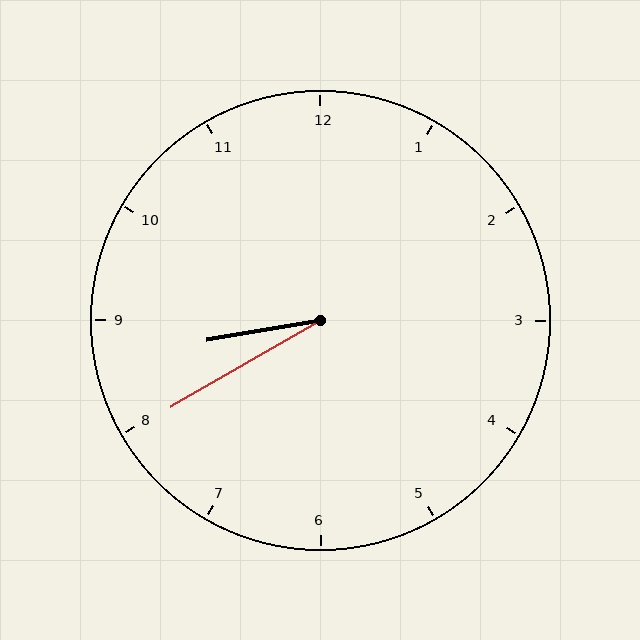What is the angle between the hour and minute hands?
Approximately 20 degrees.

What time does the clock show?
8:40.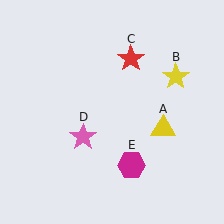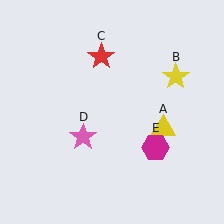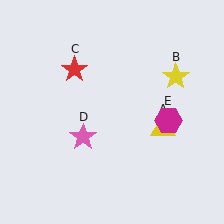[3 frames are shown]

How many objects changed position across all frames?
2 objects changed position: red star (object C), magenta hexagon (object E).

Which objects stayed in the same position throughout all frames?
Yellow triangle (object A) and yellow star (object B) and pink star (object D) remained stationary.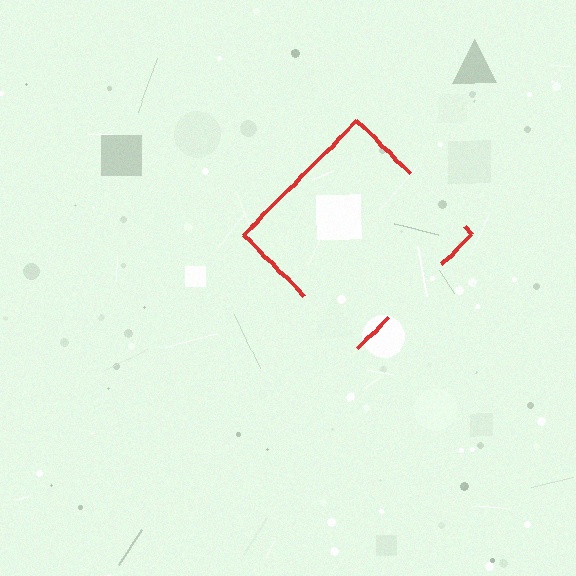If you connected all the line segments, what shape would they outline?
They would outline a diamond.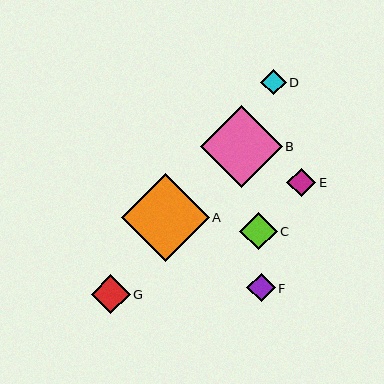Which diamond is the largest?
Diamond A is the largest with a size of approximately 88 pixels.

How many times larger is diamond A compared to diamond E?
Diamond A is approximately 3.1 times the size of diamond E.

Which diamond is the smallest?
Diamond D is the smallest with a size of approximately 25 pixels.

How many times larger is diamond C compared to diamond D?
Diamond C is approximately 1.5 times the size of diamond D.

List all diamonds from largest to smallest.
From largest to smallest: A, B, G, C, E, F, D.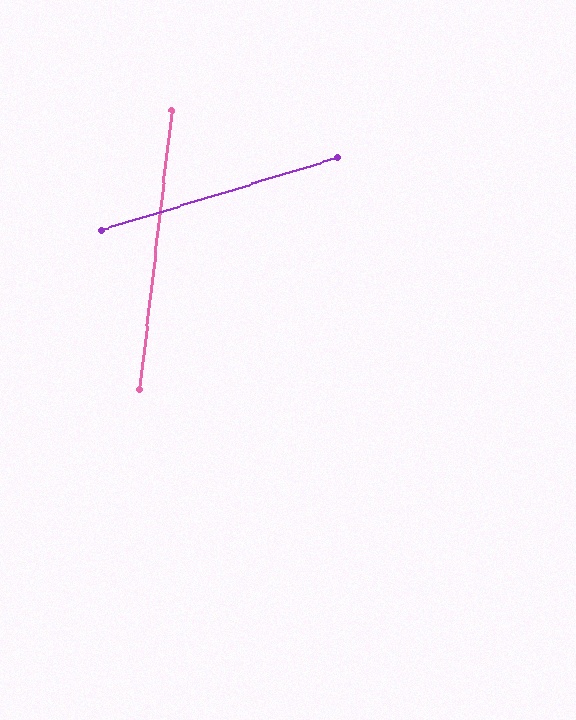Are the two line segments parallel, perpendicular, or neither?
Neither parallel nor perpendicular — they differ by about 66°.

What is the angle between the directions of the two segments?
Approximately 66 degrees.